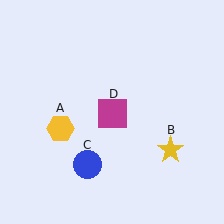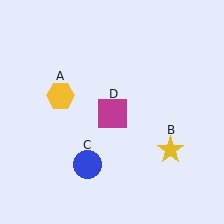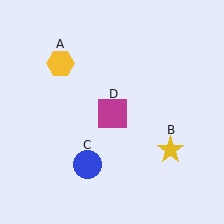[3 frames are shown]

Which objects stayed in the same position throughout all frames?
Yellow star (object B) and blue circle (object C) and magenta square (object D) remained stationary.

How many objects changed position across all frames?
1 object changed position: yellow hexagon (object A).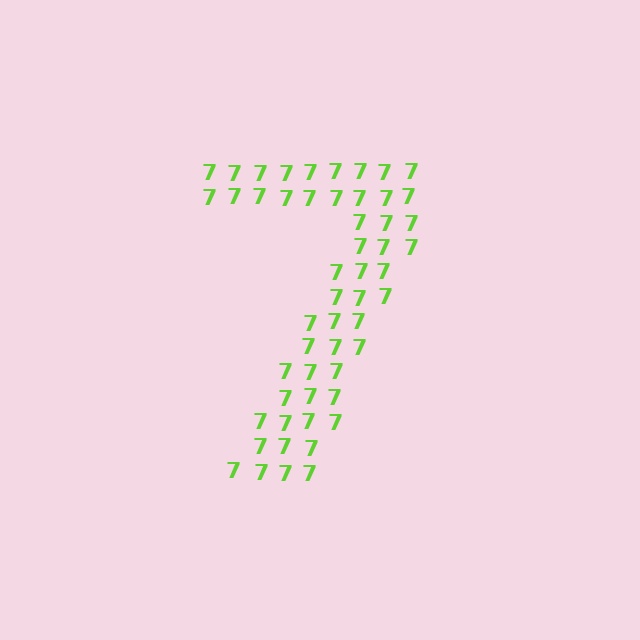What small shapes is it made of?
It is made of small digit 7's.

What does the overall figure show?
The overall figure shows the digit 7.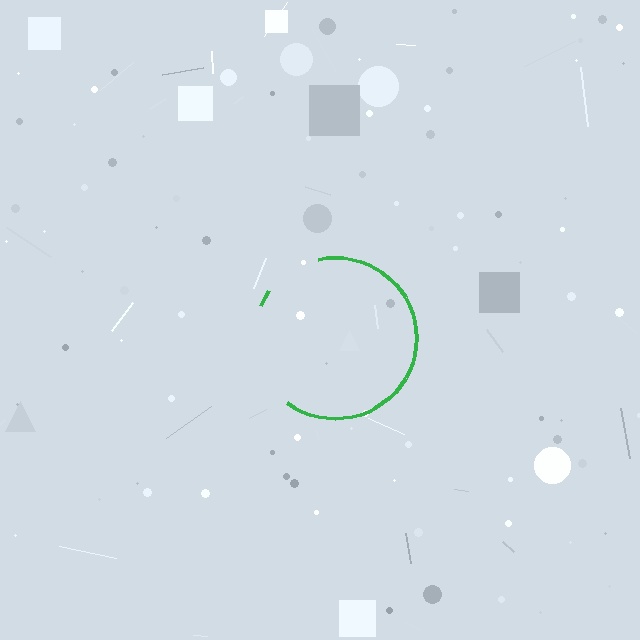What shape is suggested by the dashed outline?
The dashed outline suggests a circle.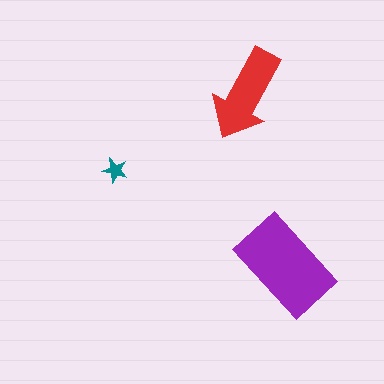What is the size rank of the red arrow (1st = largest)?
2nd.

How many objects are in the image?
There are 3 objects in the image.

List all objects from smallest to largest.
The teal star, the red arrow, the purple rectangle.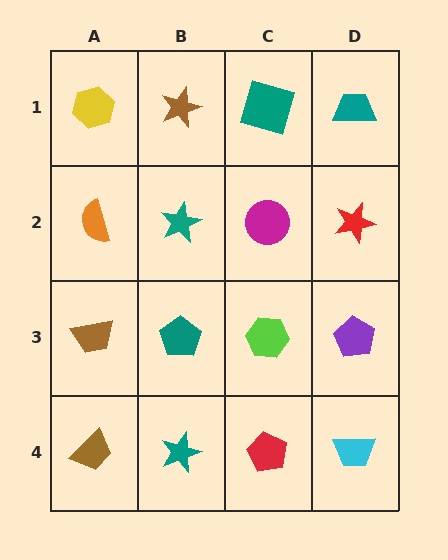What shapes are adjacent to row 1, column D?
A red star (row 2, column D), a teal square (row 1, column C).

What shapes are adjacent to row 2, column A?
A yellow hexagon (row 1, column A), a brown trapezoid (row 3, column A), a teal star (row 2, column B).